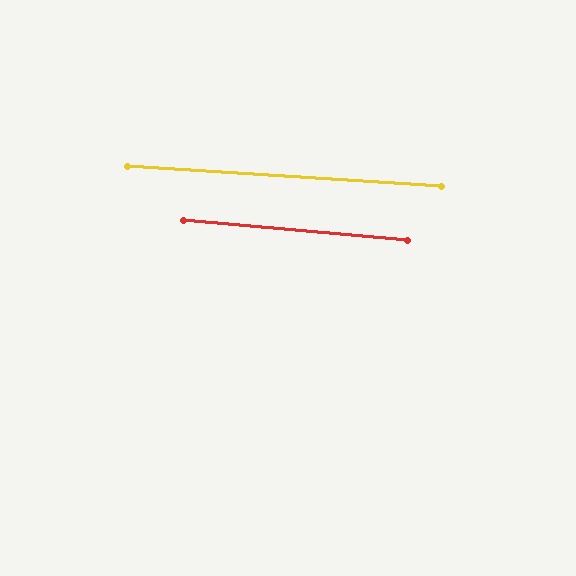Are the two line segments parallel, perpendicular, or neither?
Parallel — their directions differ by only 1.3°.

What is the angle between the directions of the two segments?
Approximately 1 degree.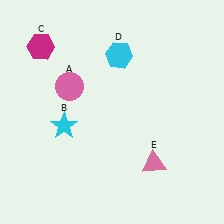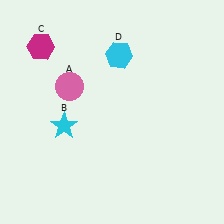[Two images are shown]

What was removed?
The pink triangle (E) was removed in Image 2.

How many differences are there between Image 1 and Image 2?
There is 1 difference between the two images.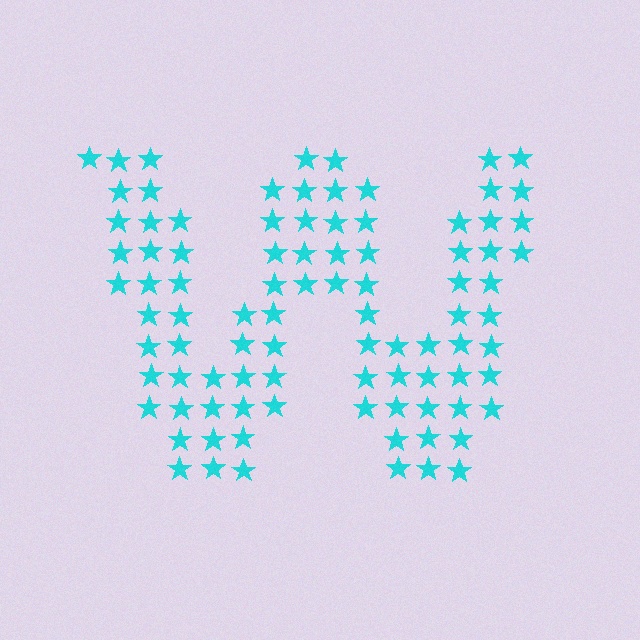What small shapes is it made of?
It is made of small stars.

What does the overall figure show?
The overall figure shows the letter W.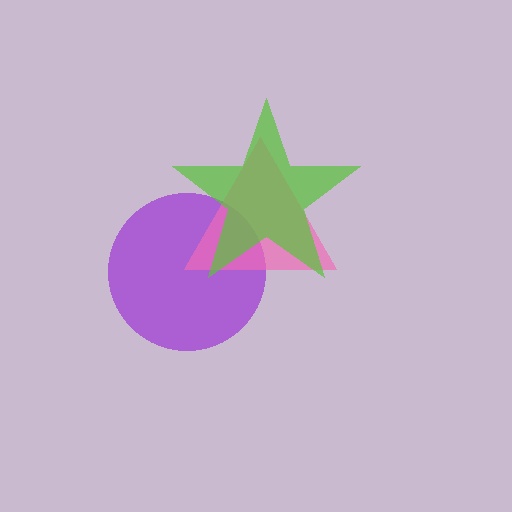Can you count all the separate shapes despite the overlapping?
Yes, there are 3 separate shapes.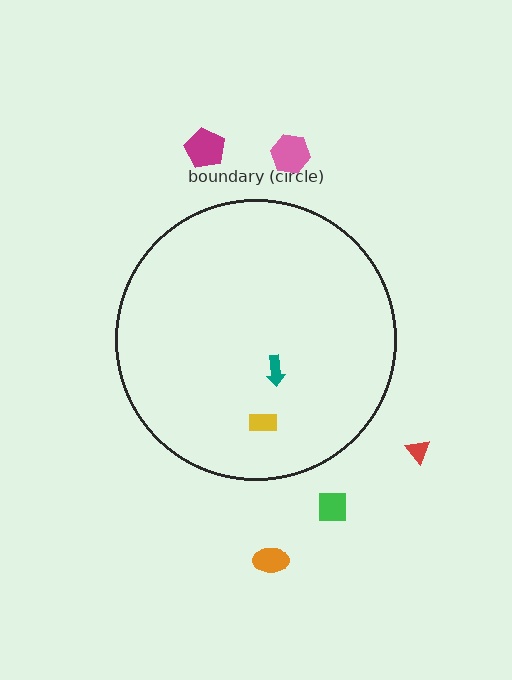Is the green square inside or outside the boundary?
Outside.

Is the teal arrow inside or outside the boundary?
Inside.